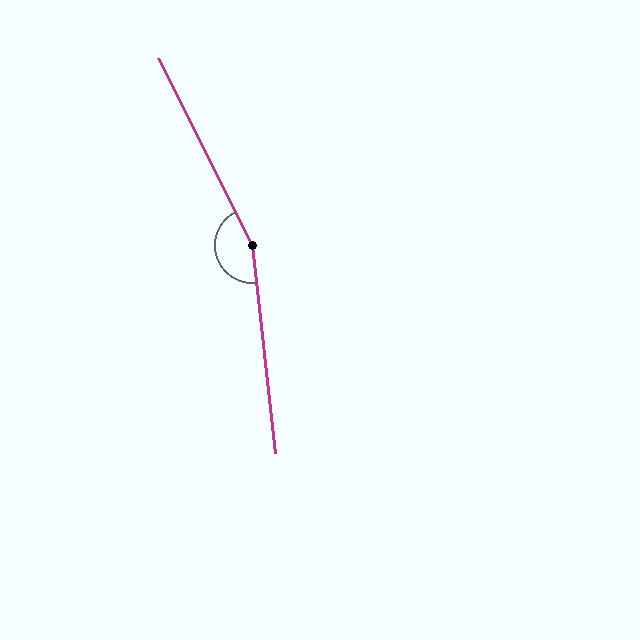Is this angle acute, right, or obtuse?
It is obtuse.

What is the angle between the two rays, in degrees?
Approximately 160 degrees.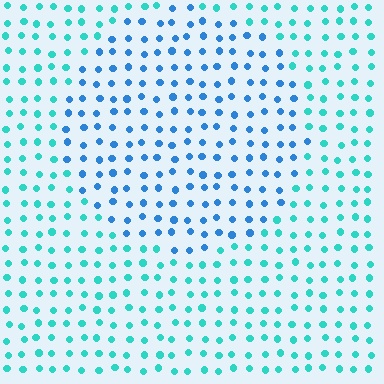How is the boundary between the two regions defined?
The boundary is defined purely by a slight shift in hue (about 36 degrees). Spacing, size, and orientation are identical on both sides.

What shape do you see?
I see a circle.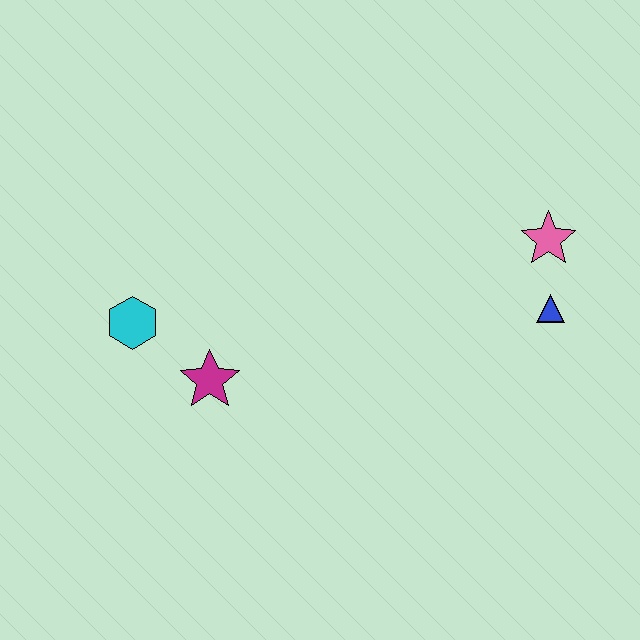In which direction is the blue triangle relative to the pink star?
The blue triangle is below the pink star.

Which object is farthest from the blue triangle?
The cyan hexagon is farthest from the blue triangle.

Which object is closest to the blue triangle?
The pink star is closest to the blue triangle.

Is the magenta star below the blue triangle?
Yes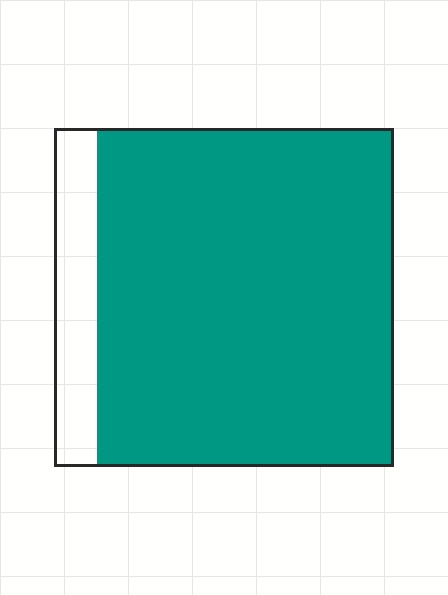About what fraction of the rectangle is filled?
About seven eighths (7/8).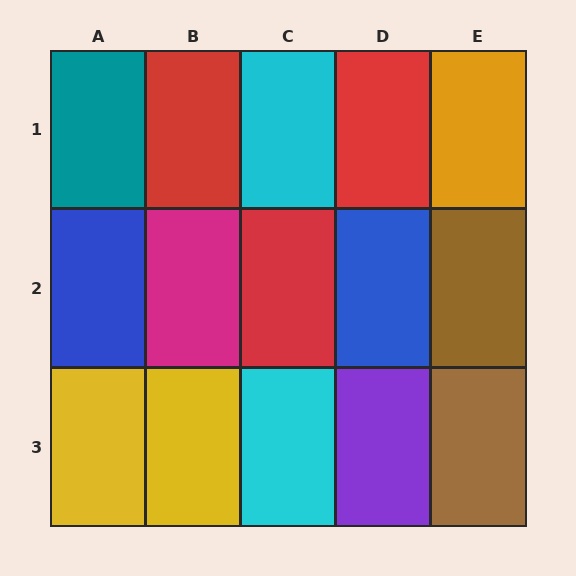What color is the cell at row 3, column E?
Brown.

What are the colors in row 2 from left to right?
Blue, magenta, red, blue, brown.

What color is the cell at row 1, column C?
Cyan.